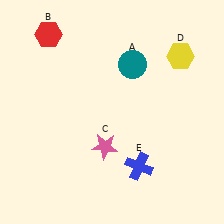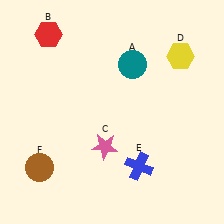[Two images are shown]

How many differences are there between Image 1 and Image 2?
There is 1 difference between the two images.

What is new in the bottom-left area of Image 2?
A brown circle (F) was added in the bottom-left area of Image 2.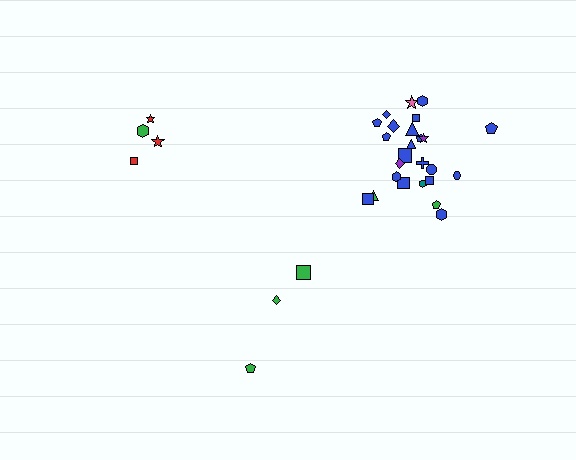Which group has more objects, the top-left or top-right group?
The top-right group.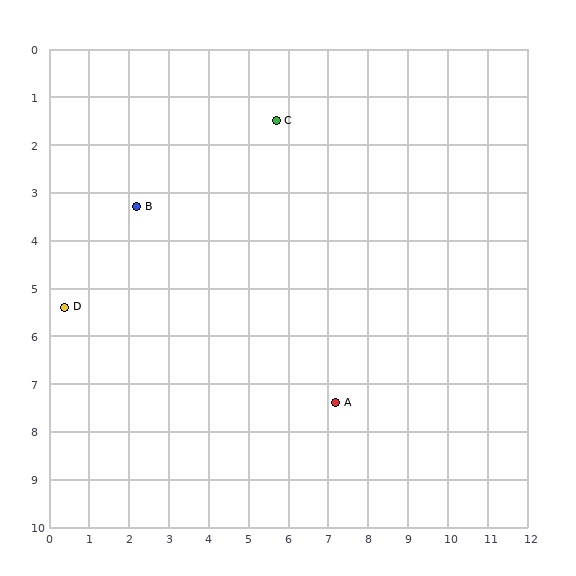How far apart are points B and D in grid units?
Points B and D are about 2.8 grid units apart.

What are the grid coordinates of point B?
Point B is at approximately (2.2, 3.3).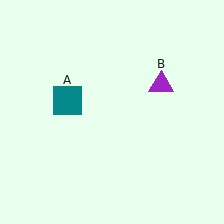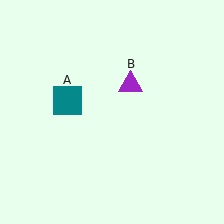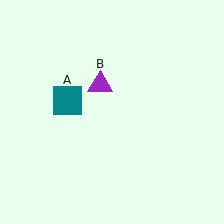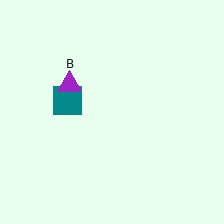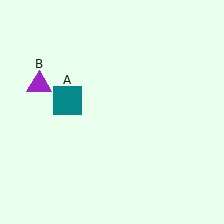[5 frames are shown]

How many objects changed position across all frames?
1 object changed position: purple triangle (object B).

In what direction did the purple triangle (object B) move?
The purple triangle (object B) moved left.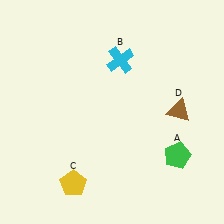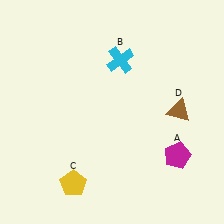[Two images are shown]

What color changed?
The pentagon (A) changed from green in Image 1 to magenta in Image 2.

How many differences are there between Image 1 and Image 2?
There is 1 difference between the two images.